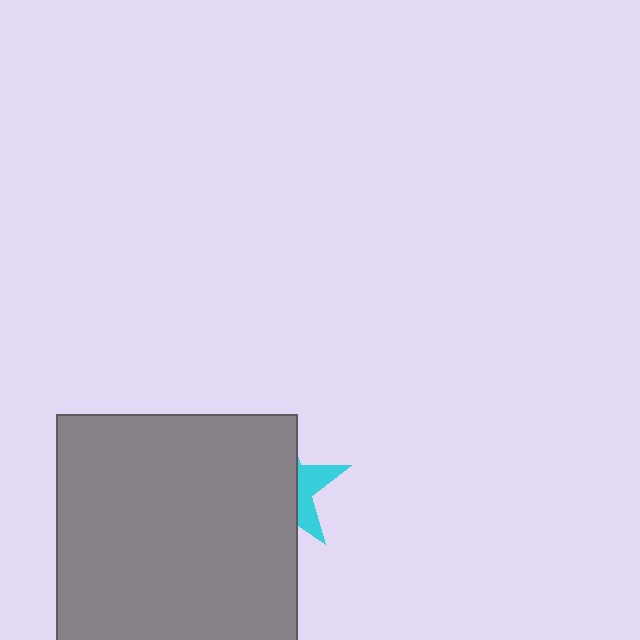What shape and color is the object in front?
The object in front is a gray rectangle.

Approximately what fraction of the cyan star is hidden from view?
Roughly 69% of the cyan star is hidden behind the gray rectangle.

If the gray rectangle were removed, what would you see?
You would see the complete cyan star.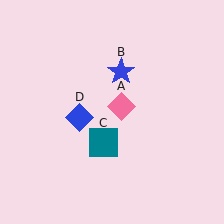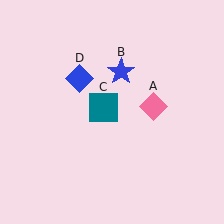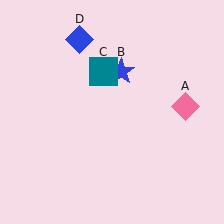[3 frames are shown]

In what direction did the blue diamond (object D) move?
The blue diamond (object D) moved up.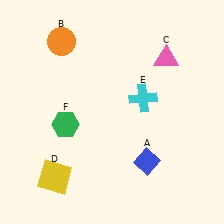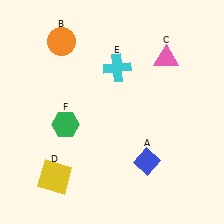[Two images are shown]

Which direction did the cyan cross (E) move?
The cyan cross (E) moved up.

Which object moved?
The cyan cross (E) moved up.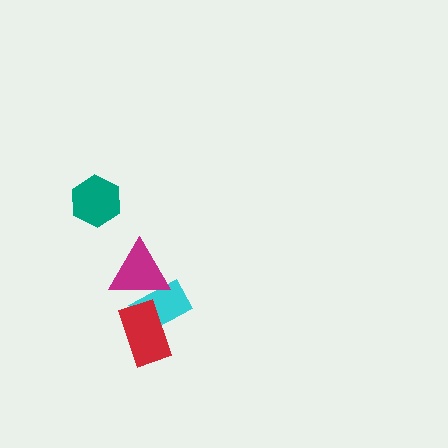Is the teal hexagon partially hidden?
No, no other shape covers it.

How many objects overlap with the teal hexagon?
0 objects overlap with the teal hexagon.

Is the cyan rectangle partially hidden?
Yes, it is partially covered by another shape.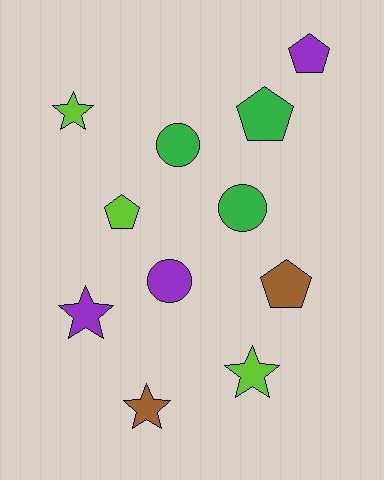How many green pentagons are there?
There is 1 green pentagon.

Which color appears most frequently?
Green, with 3 objects.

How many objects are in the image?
There are 11 objects.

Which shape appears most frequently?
Star, with 4 objects.